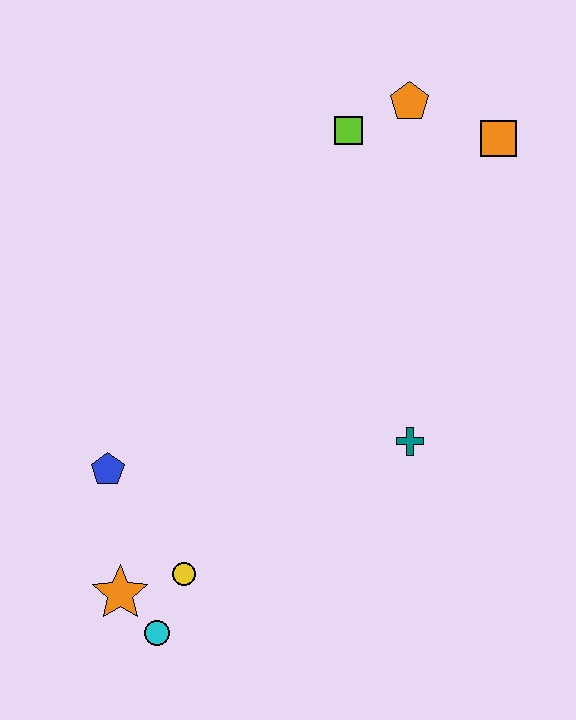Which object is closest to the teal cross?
The yellow circle is closest to the teal cross.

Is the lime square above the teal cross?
Yes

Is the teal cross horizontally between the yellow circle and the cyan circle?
No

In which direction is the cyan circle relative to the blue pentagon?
The cyan circle is below the blue pentagon.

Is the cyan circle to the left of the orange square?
Yes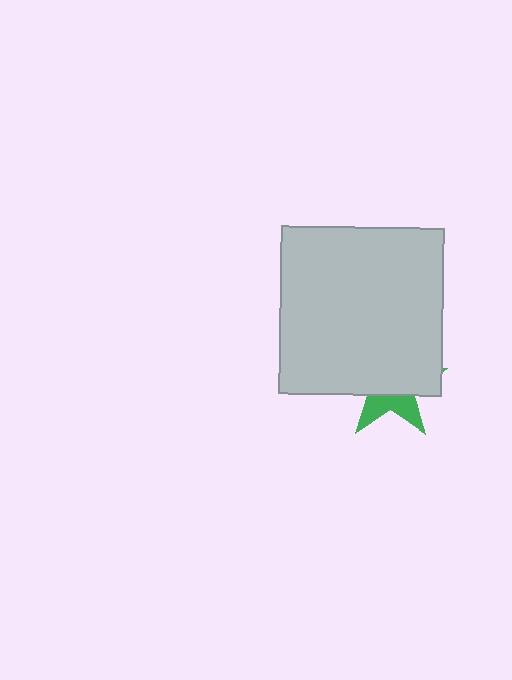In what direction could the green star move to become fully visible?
The green star could move down. That would shift it out from behind the light gray rectangle entirely.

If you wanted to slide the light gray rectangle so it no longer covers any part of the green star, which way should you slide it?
Slide it up — that is the most direct way to separate the two shapes.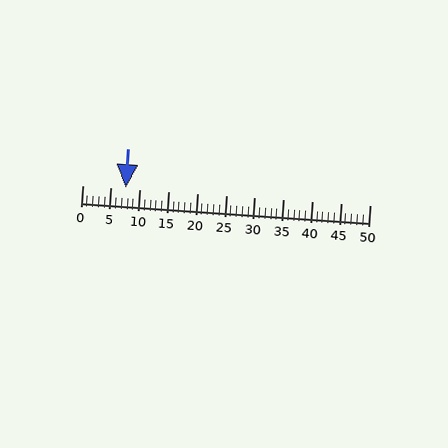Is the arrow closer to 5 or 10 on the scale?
The arrow is closer to 10.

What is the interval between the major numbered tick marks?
The major tick marks are spaced 5 units apart.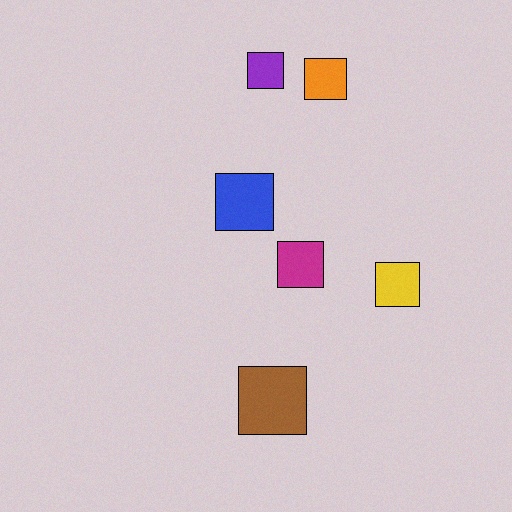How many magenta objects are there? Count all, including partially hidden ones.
There is 1 magenta object.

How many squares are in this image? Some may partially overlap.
There are 6 squares.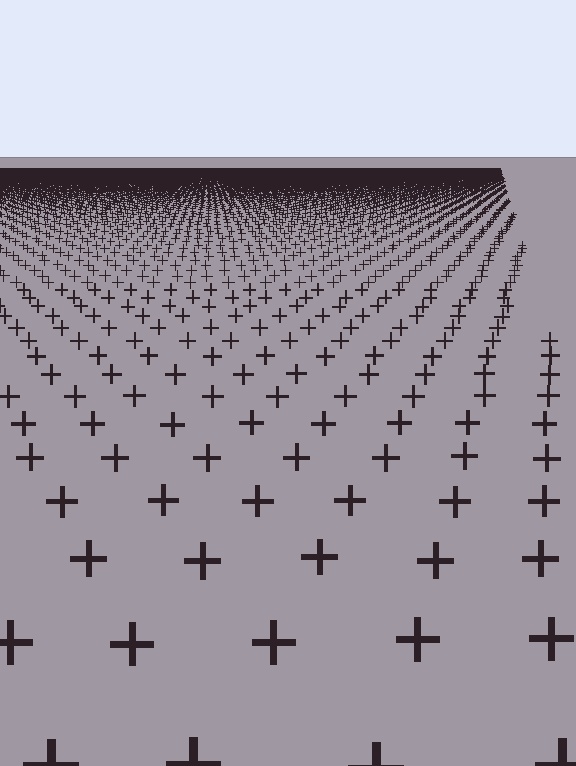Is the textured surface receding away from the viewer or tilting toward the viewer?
The surface is receding away from the viewer. Texture elements get smaller and denser toward the top.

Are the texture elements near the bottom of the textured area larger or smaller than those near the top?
Larger. Near the bottom, elements are closer to the viewer and appear at a bigger on-screen size.